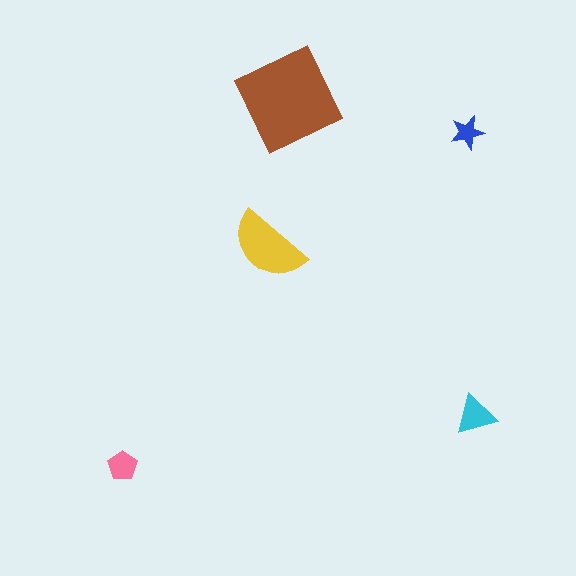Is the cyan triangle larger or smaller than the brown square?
Smaller.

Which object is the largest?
The brown square.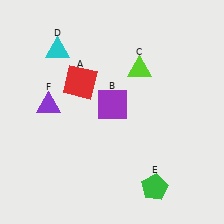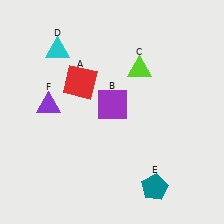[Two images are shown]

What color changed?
The pentagon (E) changed from green in Image 1 to teal in Image 2.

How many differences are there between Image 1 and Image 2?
There is 1 difference between the two images.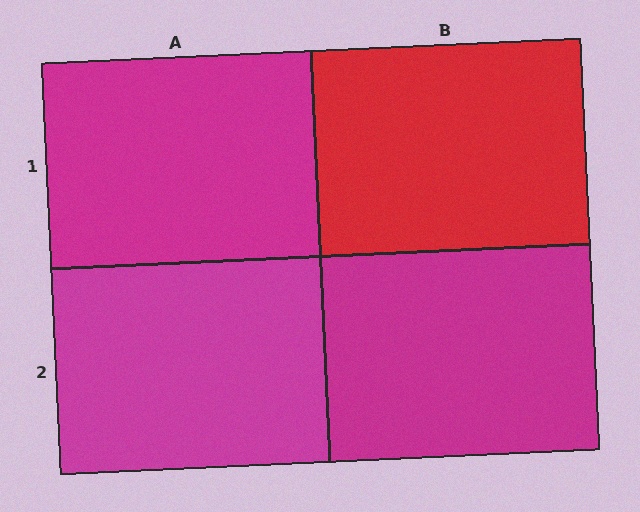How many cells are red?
1 cell is red.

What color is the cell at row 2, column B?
Magenta.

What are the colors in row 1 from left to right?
Magenta, red.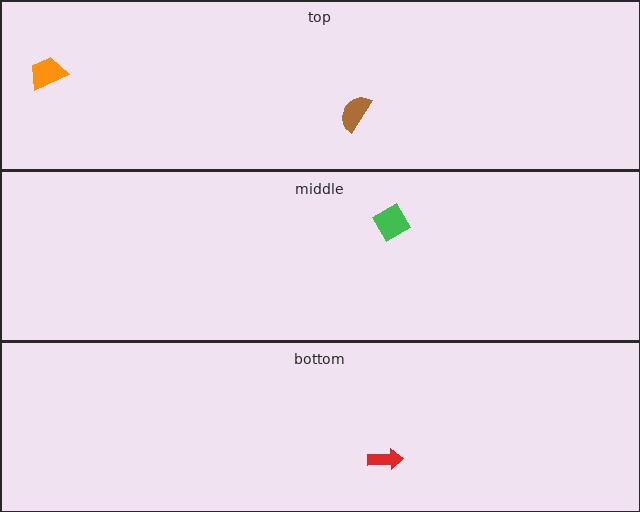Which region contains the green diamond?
The middle region.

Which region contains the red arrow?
The bottom region.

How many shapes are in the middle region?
1.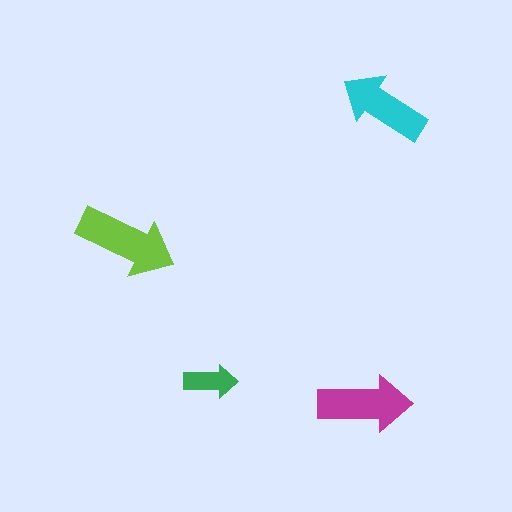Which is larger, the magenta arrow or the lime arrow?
The lime one.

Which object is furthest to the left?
The lime arrow is leftmost.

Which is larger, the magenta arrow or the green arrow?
The magenta one.